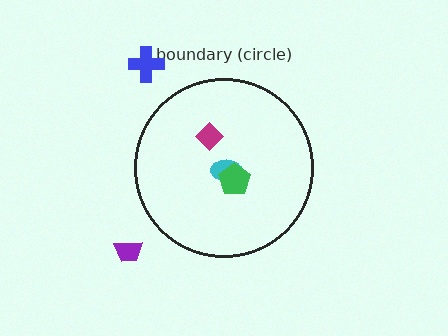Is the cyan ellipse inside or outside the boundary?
Inside.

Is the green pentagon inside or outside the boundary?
Inside.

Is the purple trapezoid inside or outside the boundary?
Outside.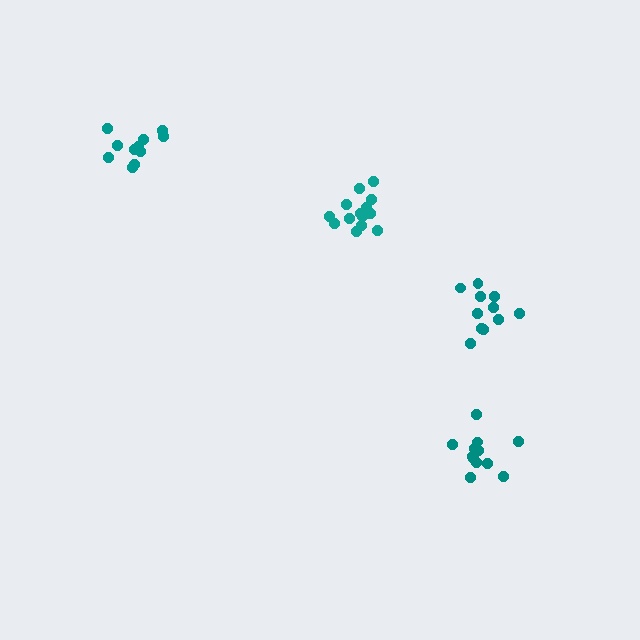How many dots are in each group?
Group 1: 12 dots, Group 2: 14 dots, Group 3: 11 dots, Group 4: 11 dots (48 total).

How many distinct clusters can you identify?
There are 4 distinct clusters.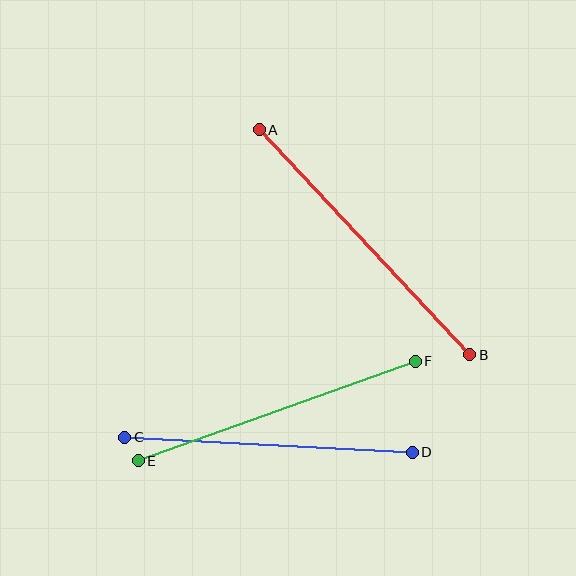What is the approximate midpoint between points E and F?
The midpoint is at approximately (277, 411) pixels.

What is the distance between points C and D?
The distance is approximately 288 pixels.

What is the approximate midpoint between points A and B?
The midpoint is at approximately (365, 242) pixels.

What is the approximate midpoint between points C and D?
The midpoint is at approximately (268, 445) pixels.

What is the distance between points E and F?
The distance is approximately 295 pixels.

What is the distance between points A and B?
The distance is approximately 308 pixels.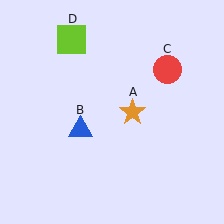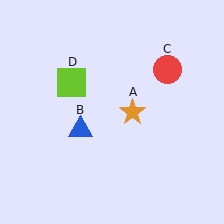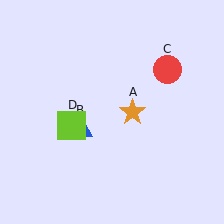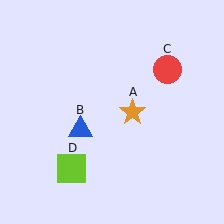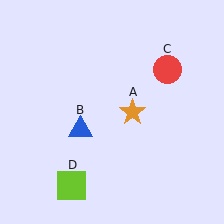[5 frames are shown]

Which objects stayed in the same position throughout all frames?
Orange star (object A) and blue triangle (object B) and red circle (object C) remained stationary.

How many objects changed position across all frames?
1 object changed position: lime square (object D).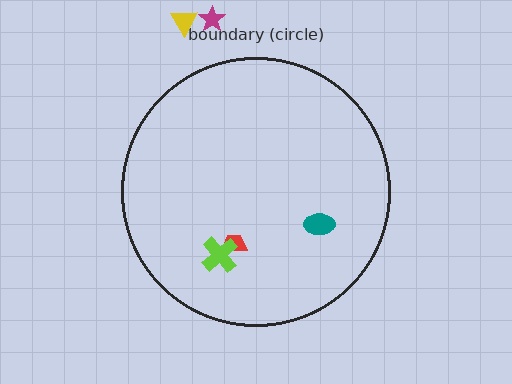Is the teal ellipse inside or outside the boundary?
Inside.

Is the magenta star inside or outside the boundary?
Outside.